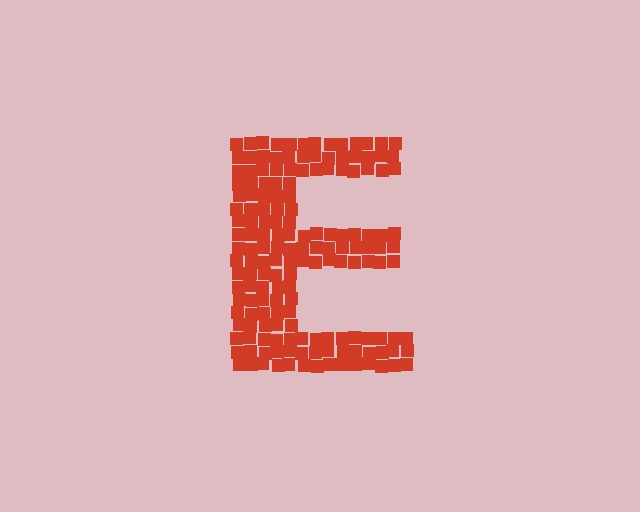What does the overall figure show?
The overall figure shows the letter E.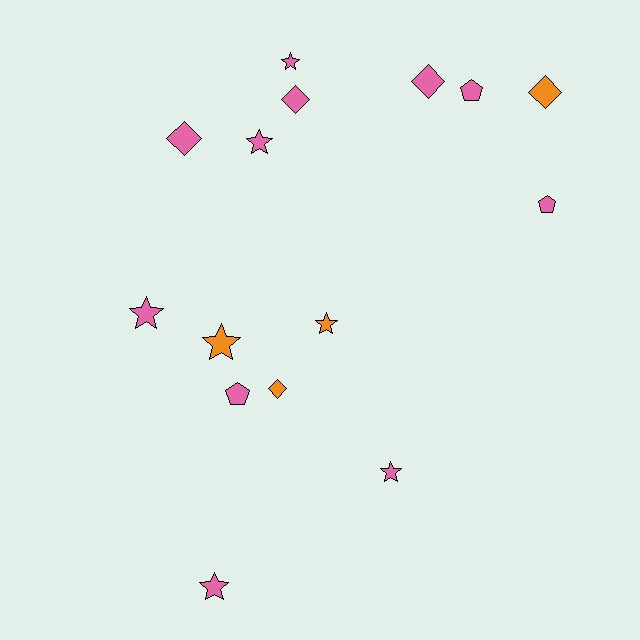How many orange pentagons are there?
There are no orange pentagons.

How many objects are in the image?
There are 15 objects.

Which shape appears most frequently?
Star, with 7 objects.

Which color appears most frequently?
Pink, with 11 objects.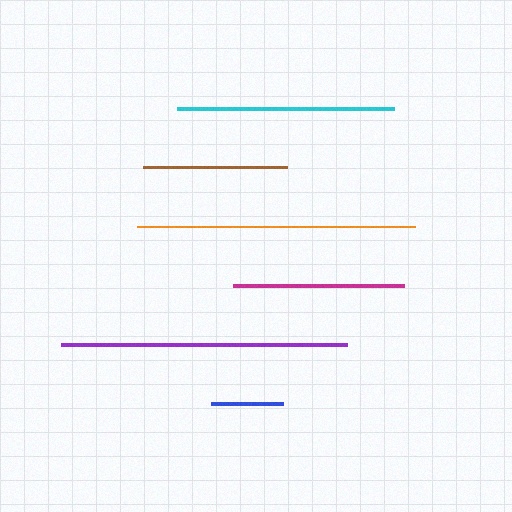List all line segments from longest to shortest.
From longest to shortest: purple, orange, cyan, magenta, brown, blue.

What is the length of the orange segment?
The orange segment is approximately 278 pixels long.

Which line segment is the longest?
The purple line is the longest at approximately 286 pixels.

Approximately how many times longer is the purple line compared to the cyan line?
The purple line is approximately 1.3 times the length of the cyan line.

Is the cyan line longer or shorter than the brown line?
The cyan line is longer than the brown line.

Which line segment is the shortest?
The blue line is the shortest at approximately 72 pixels.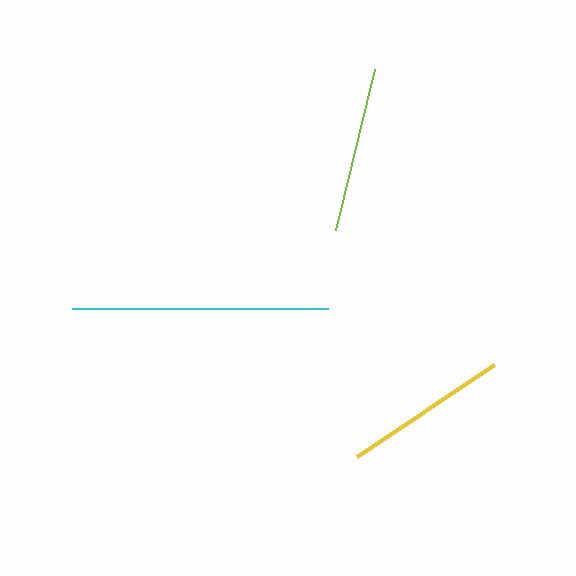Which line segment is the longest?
The cyan line is the longest at approximately 255 pixels.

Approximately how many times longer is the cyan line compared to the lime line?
The cyan line is approximately 1.5 times the length of the lime line.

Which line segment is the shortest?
The lime line is the shortest at approximately 165 pixels.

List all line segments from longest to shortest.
From longest to shortest: cyan, yellow, lime.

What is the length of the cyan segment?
The cyan segment is approximately 255 pixels long.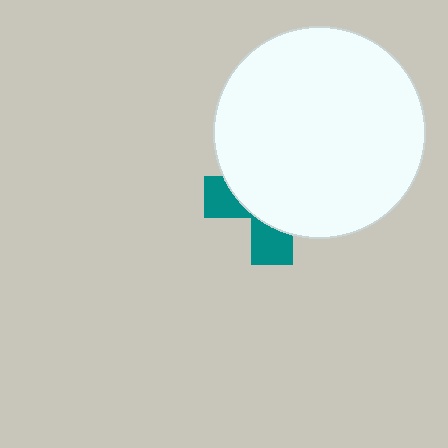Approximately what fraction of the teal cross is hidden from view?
Roughly 70% of the teal cross is hidden behind the white circle.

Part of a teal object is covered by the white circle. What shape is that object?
It is a cross.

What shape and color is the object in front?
The object in front is a white circle.